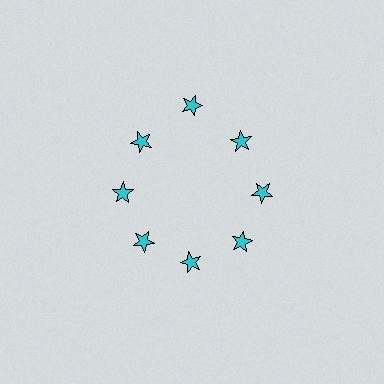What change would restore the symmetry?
The symmetry would be restored by moving it inward, back onto the ring so that all 8 stars sit at equal angles and equal distance from the center.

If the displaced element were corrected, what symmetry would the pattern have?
It would have 8-fold rotational symmetry — the pattern would map onto itself every 45 degrees.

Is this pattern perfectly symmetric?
No. The 8 cyan stars are arranged in a ring, but one element near the 12 o'clock position is pushed outward from the center, breaking the 8-fold rotational symmetry.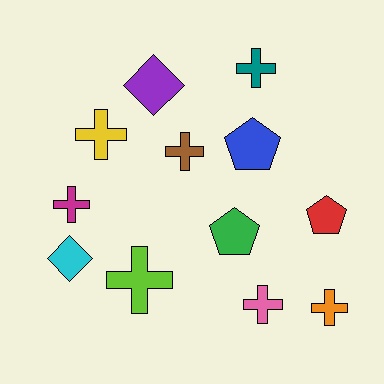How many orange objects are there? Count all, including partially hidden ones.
There is 1 orange object.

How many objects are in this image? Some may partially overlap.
There are 12 objects.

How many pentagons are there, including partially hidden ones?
There are 3 pentagons.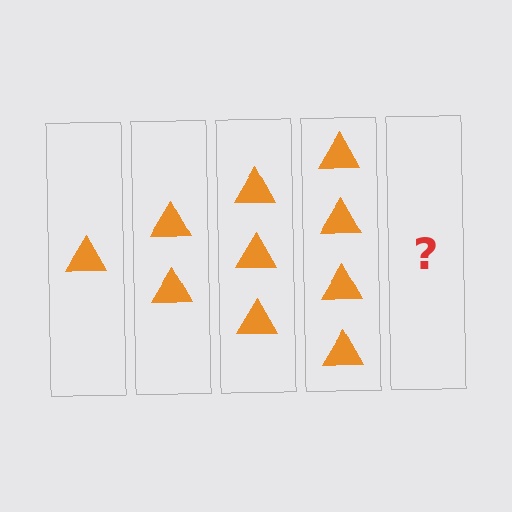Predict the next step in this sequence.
The next step is 5 triangles.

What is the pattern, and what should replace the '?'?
The pattern is that each step adds one more triangle. The '?' should be 5 triangles.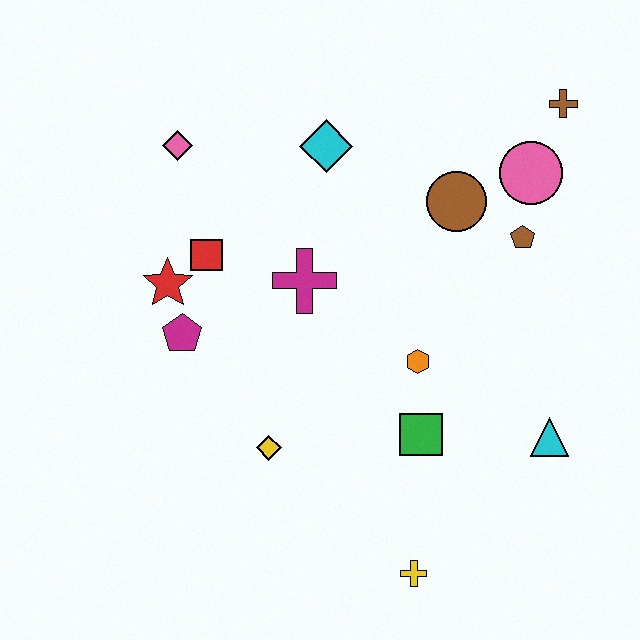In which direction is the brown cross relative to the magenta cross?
The brown cross is to the right of the magenta cross.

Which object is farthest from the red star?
The brown cross is farthest from the red star.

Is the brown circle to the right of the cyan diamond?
Yes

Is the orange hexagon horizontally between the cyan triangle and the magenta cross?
Yes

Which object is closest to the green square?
The orange hexagon is closest to the green square.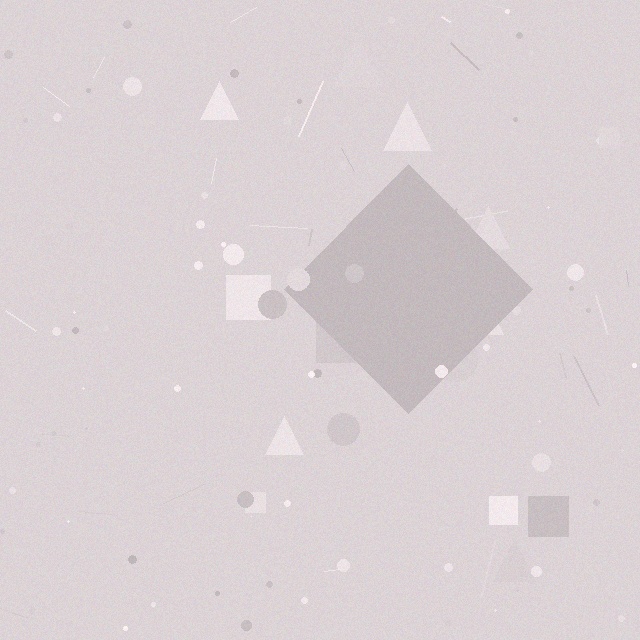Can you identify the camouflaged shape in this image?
The camouflaged shape is a diamond.